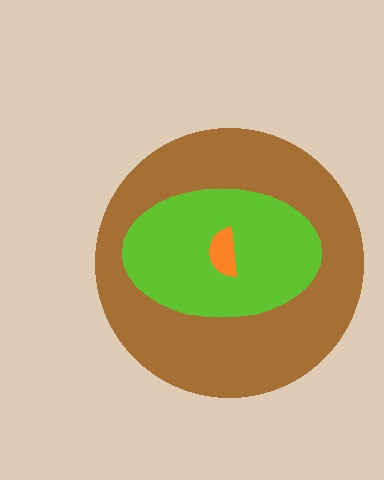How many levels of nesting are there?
3.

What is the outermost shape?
The brown circle.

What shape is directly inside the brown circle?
The lime ellipse.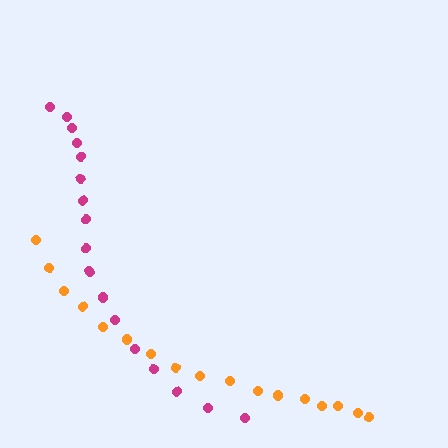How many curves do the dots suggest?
There are 2 distinct paths.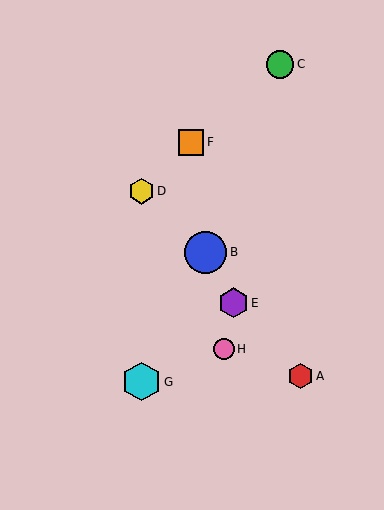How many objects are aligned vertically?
2 objects (D, G) are aligned vertically.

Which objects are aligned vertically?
Objects D, G are aligned vertically.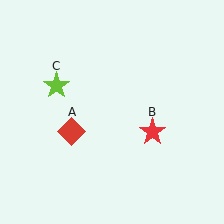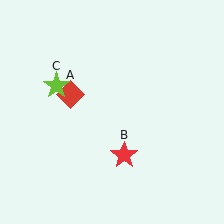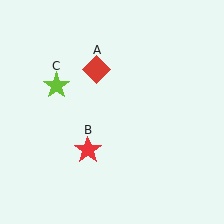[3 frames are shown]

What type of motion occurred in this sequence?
The red diamond (object A), red star (object B) rotated clockwise around the center of the scene.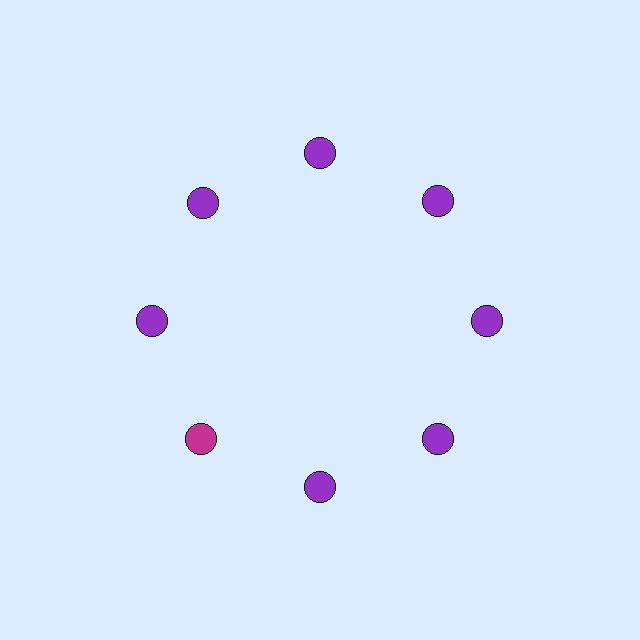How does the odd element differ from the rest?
It has a different color: magenta instead of purple.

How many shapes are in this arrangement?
There are 8 shapes arranged in a ring pattern.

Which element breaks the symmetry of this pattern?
The magenta circle at roughly the 8 o'clock position breaks the symmetry. All other shapes are purple circles.